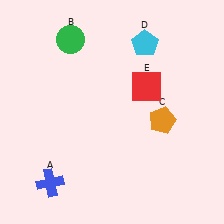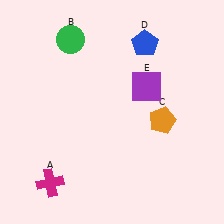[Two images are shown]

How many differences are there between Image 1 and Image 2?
There are 3 differences between the two images.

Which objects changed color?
A changed from blue to magenta. D changed from cyan to blue. E changed from red to purple.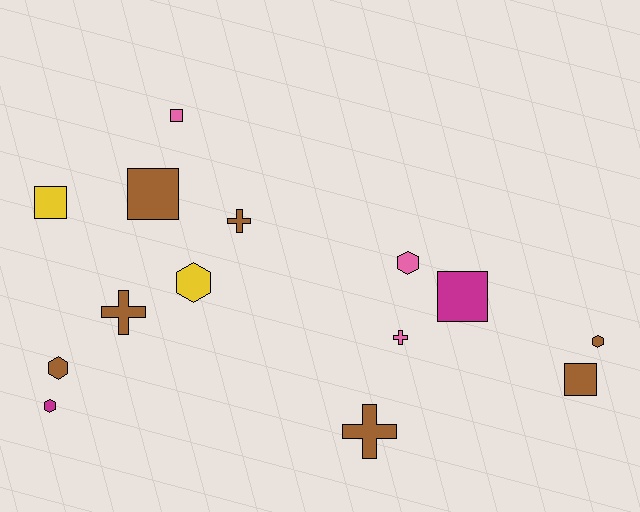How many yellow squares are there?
There is 1 yellow square.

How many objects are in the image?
There are 14 objects.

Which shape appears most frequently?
Hexagon, with 5 objects.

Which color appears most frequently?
Brown, with 7 objects.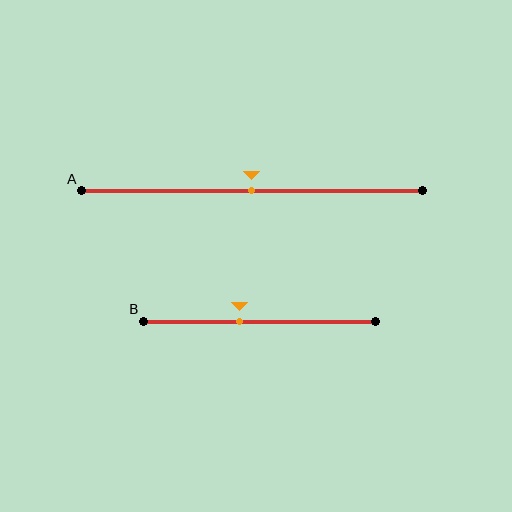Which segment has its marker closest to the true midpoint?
Segment A has its marker closest to the true midpoint.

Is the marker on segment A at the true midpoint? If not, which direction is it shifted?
Yes, the marker on segment A is at the true midpoint.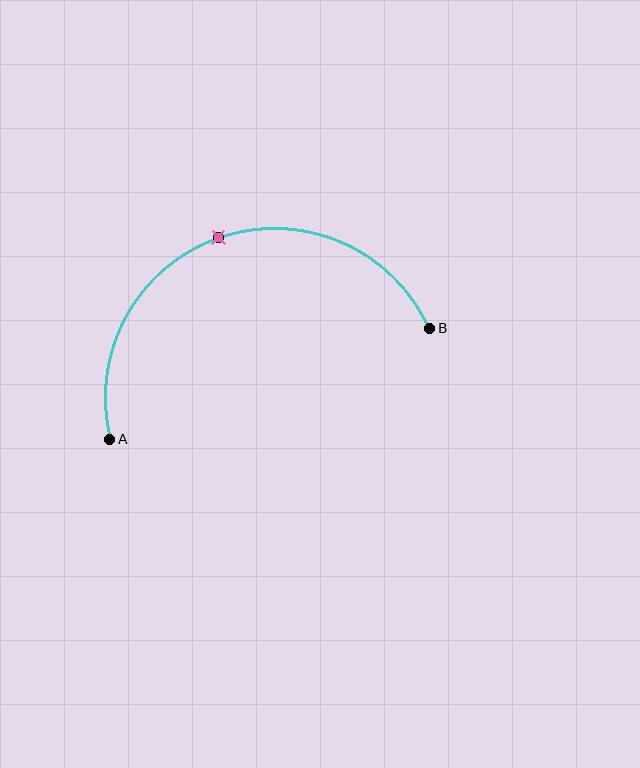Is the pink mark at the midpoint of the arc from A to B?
Yes. The pink mark lies on the arc at equal arc-length from both A and B — it is the arc midpoint.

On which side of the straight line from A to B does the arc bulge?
The arc bulges above the straight line connecting A and B.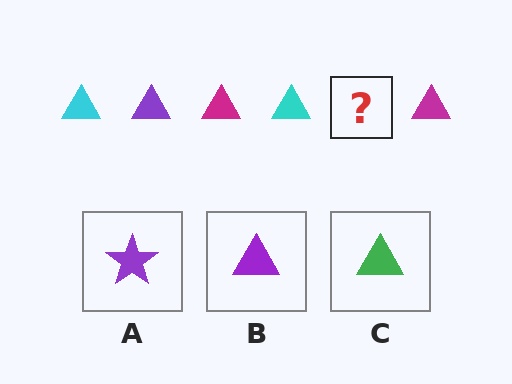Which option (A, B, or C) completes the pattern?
B.